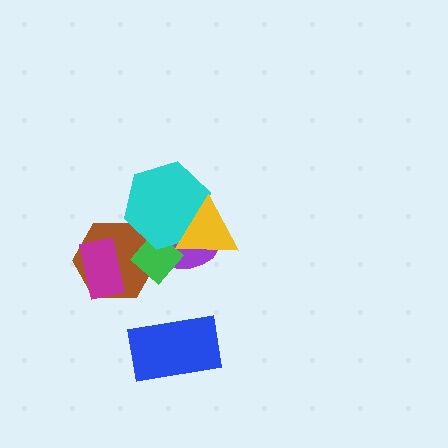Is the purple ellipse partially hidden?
Yes, it is partially covered by another shape.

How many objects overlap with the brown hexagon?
4 objects overlap with the brown hexagon.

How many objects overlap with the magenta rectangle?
1 object overlaps with the magenta rectangle.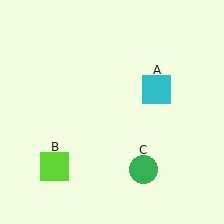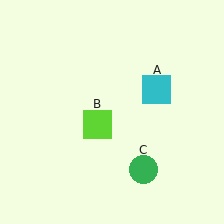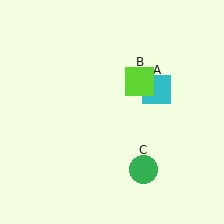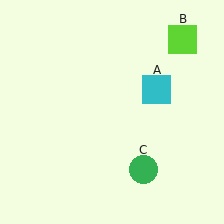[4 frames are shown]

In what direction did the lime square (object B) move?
The lime square (object B) moved up and to the right.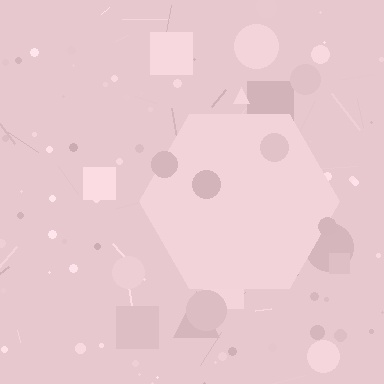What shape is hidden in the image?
A hexagon is hidden in the image.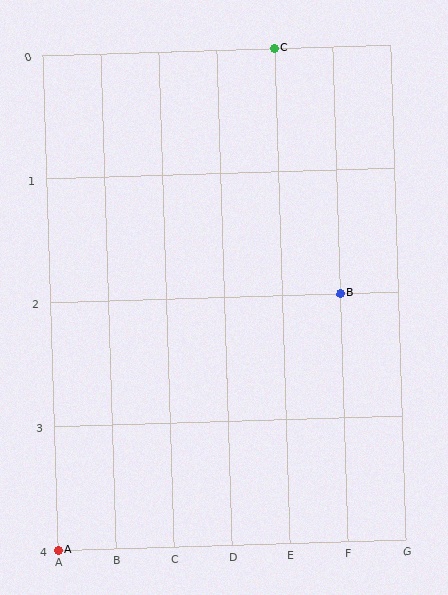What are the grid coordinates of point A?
Point A is at grid coordinates (A, 4).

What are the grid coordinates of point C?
Point C is at grid coordinates (E, 0).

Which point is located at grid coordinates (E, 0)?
Point C is at (E, 0).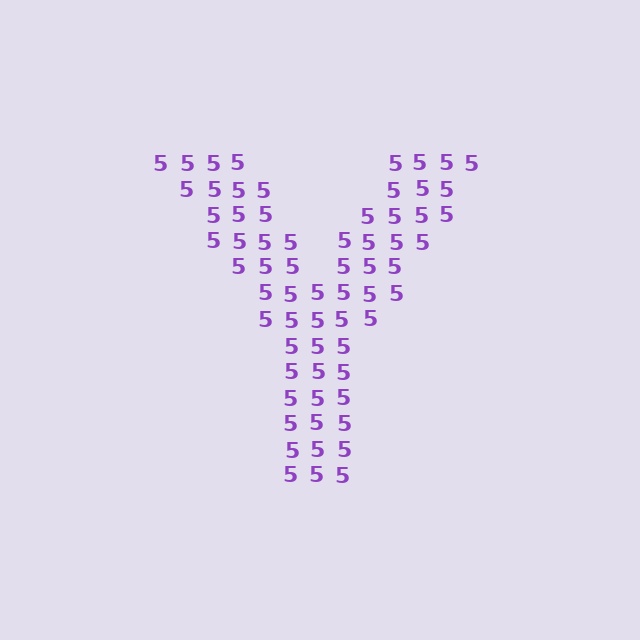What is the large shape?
The large shape is the letter Y.